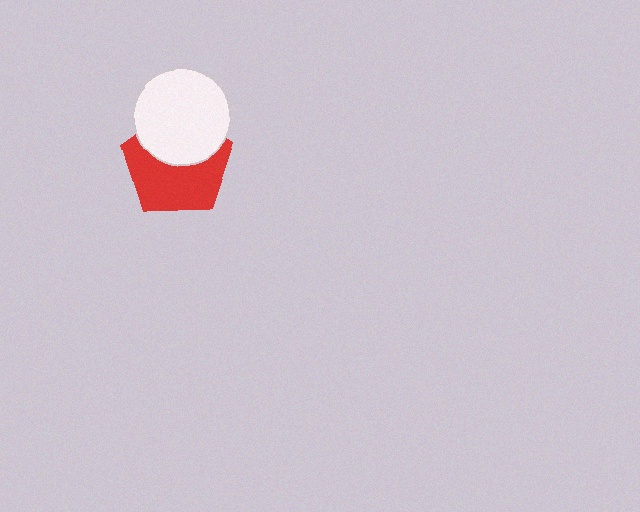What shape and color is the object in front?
The object in front is a white circle.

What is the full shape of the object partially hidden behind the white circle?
The partially hidden object is a red pentagon.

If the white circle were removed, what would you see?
You would see the complete red pentagon.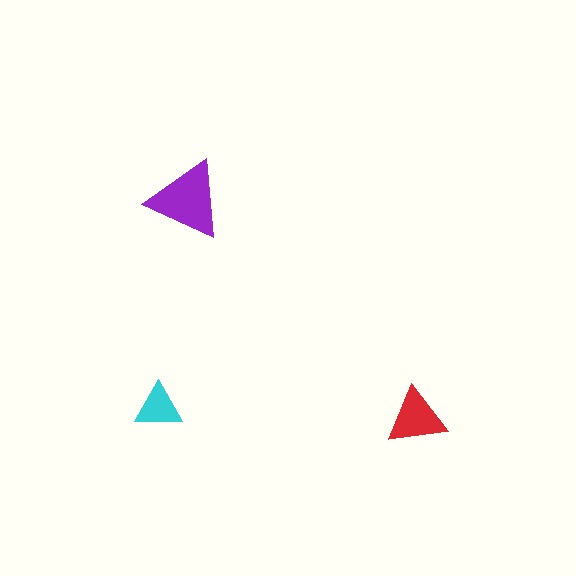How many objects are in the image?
There are 3 objects in the image.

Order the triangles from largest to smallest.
the purple one, the red one, the cyan one.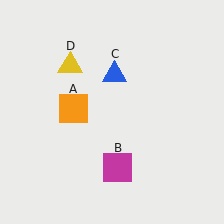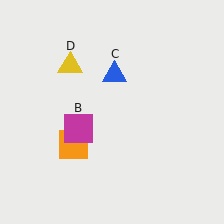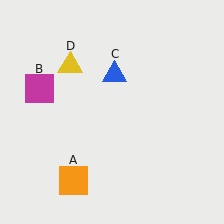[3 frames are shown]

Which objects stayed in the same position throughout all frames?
Blue triangle (object C) and yellow triangle (object D) remained stationary.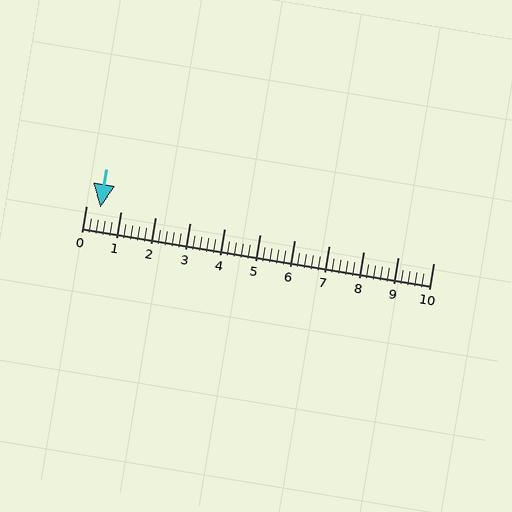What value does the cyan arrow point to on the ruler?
The cyan arrow points to approximately 0.4.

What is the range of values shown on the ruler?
The ruler shows values from 0 to 10.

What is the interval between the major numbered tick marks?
The major tick marks are spaced 1 units apart.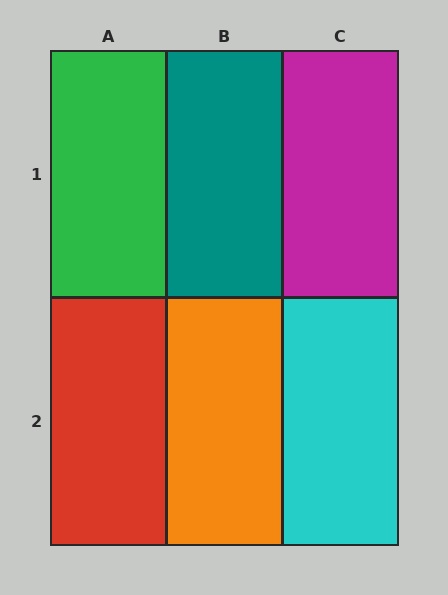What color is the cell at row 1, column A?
Green.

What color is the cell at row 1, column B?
Teal.